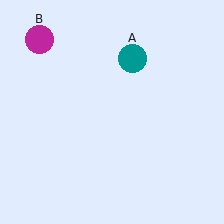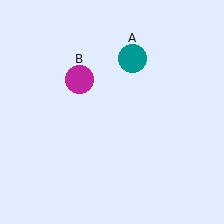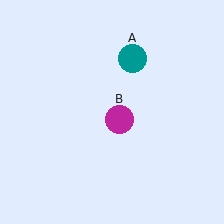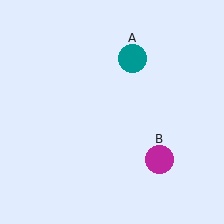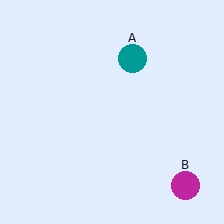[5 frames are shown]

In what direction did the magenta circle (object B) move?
The magenta circle (object B) moved down and to the right.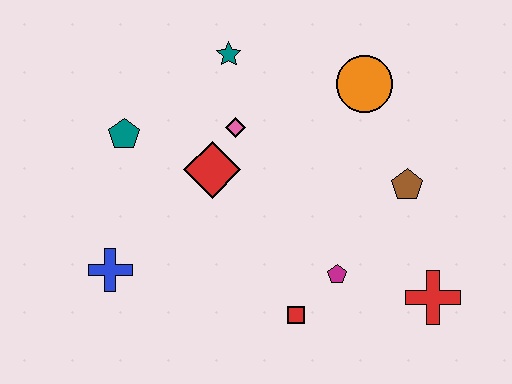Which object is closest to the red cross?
The magenta pentagon is closest to the red cross.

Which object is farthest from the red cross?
The teal pentagon is farthest from the red cross.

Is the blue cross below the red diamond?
Yes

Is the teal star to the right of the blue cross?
Yes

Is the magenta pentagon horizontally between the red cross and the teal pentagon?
Yes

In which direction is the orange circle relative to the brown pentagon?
The orange circle is above the brown pentagon.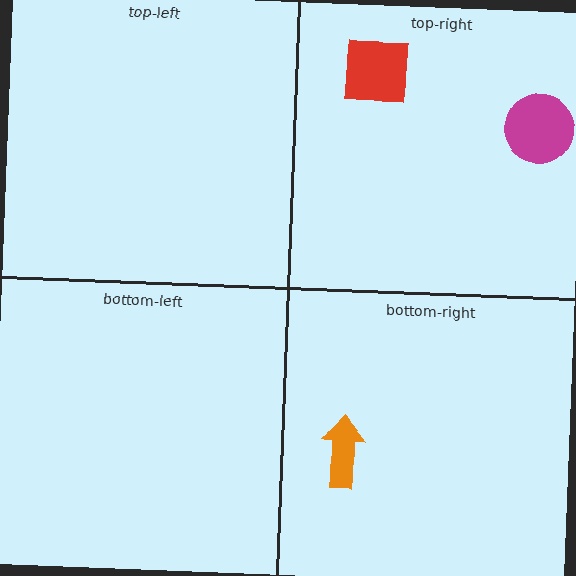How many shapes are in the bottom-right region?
1.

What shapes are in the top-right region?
The magenta circle, the red square.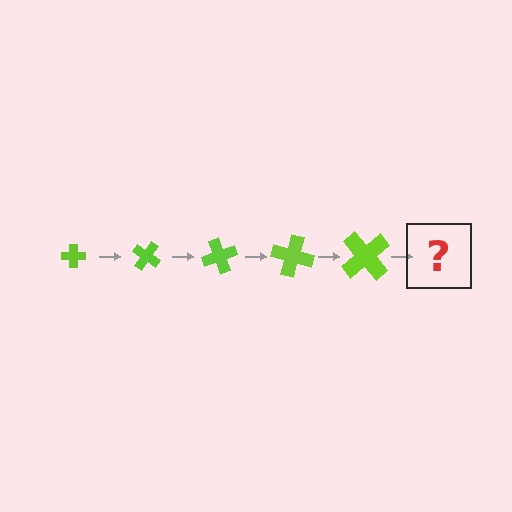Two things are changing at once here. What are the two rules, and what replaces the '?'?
The two rules are that the cross grows larger each step and it rotates 35 degrees each step. The '?' should be a cross, larger than the previous one and rotated 175 degrees from the start.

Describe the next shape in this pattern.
It should be a cross, larger than the previous one and rotated 175 degrees from the start.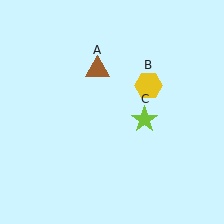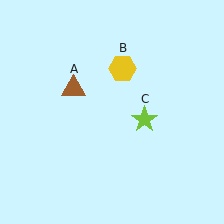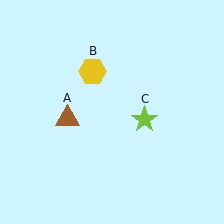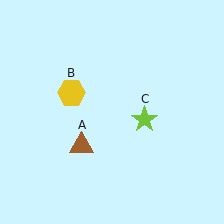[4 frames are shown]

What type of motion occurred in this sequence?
The brown triangle (object A), yellow hexagon (object B) rotated counterclockwise around the center of the scene.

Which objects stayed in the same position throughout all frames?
Lime star (object C) remained stationary.